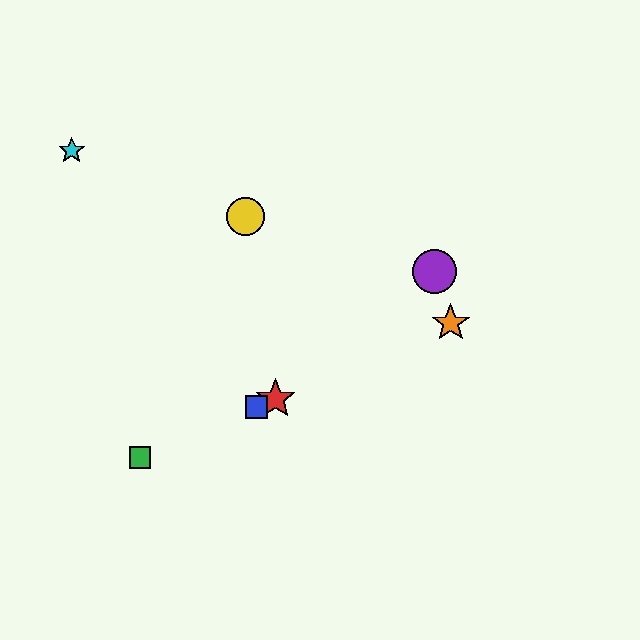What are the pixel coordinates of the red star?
The red star is at (276, 399).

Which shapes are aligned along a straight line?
The red star, the blue square, the green square, the orange star are aligned along a straight line.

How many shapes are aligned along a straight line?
4 shapes (the red star, the blue square, the green square, the orange star) are aligned along a straight line.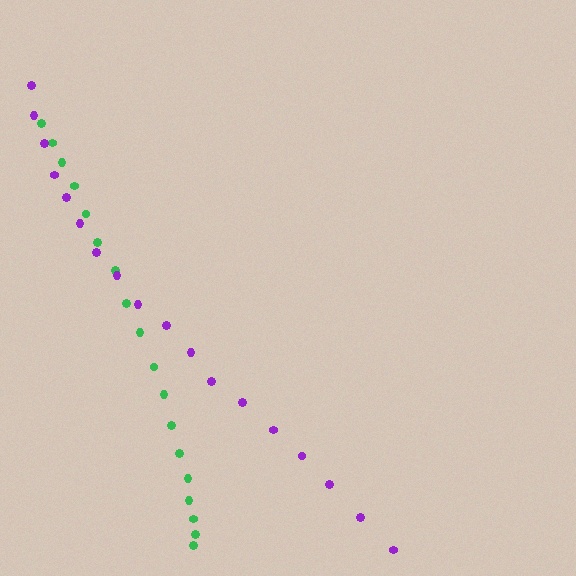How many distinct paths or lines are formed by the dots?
There are 2 distinct paths.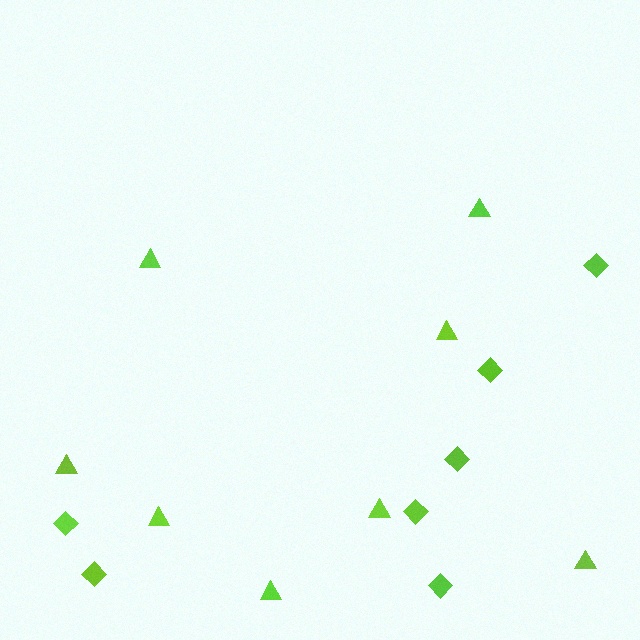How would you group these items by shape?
There are 2 groups: one group of triangles (8) and one group of diamonds (7).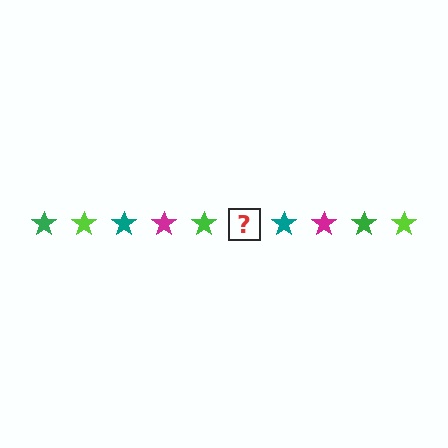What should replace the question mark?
The question mark should be replaced with a lime star.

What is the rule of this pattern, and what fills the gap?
The rule is that the pattern cycles through green, lime, teal, magenta stars. The gap should be filled with a lime star.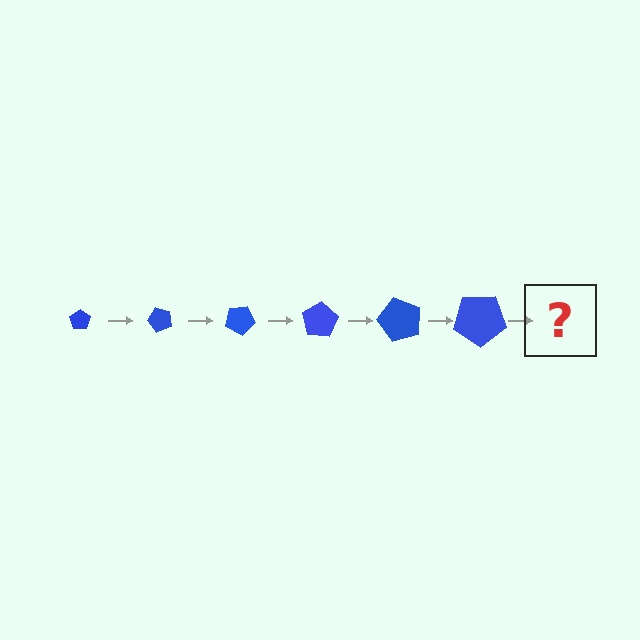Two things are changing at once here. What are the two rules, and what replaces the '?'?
The two rules are that the pentagon grows larger each step and it rotates 50 degrees each step. The '?' should be a pentagon, larger than the previous one and rotated 300 degrees from the start.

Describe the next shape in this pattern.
It should be a pentagon, larger than the previous one and rotated 300 degrees from the start.